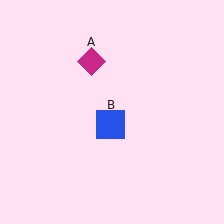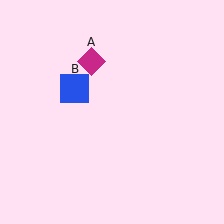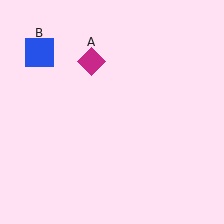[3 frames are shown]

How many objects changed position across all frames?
1 object changed position: blue square (object B).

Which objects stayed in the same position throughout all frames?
Magenta diamond (object A) remained stationary.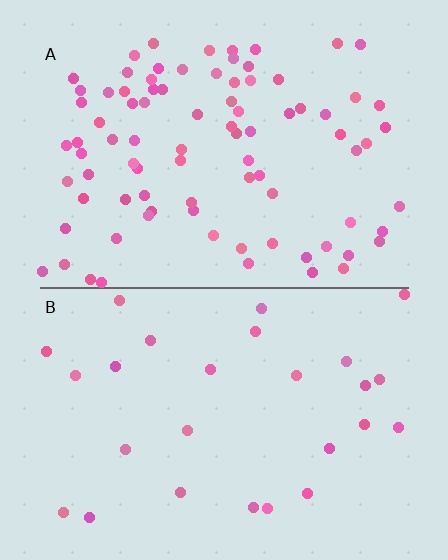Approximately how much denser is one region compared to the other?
Approximately 3.2× — region A over region B.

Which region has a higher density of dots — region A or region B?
A (the top).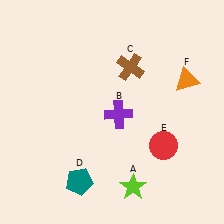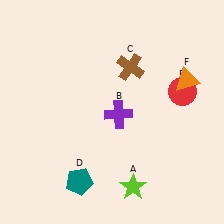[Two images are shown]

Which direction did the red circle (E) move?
The red circle (E) moved up.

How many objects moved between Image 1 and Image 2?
1 object moved between the two images.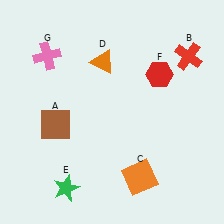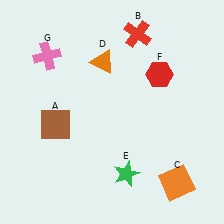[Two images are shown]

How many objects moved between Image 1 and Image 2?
3 objects moved between the two images.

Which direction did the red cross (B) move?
The red cross (B) moved left.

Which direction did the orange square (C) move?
The orange square (C) moved right.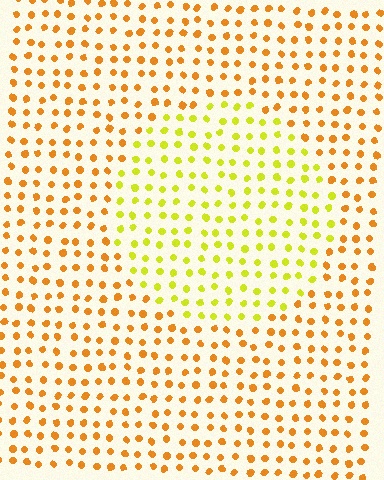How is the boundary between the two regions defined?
The boundary is defined purely by a slight shift in hue (about 36 degrees). Spacing, size, and orientation are identical on both sides.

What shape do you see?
I see a circle.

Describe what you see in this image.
The image is filled with small orange elements in a uniform arrangement. A circle-shaped region is visible where the elements are tinted to a slightly different hue, forming a subtle color boundary.